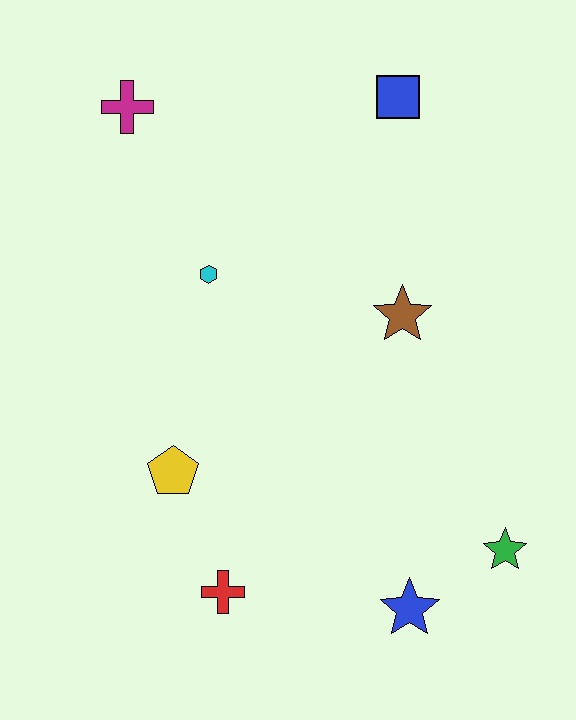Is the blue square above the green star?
Yes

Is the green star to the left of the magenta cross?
No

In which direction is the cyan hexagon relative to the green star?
The cyan hexagon is to the left of the green star.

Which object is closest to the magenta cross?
The cyan hexagon is closest to the magenta cross.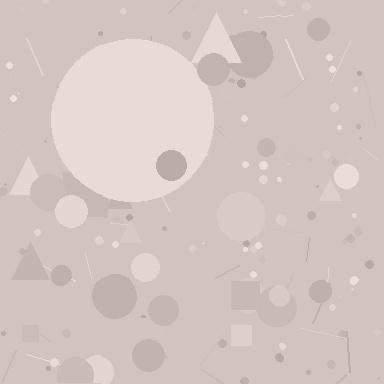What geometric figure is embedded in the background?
A circle is embedded in the background.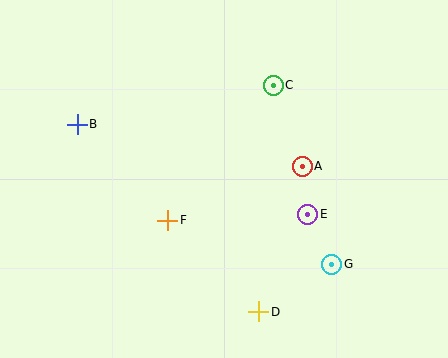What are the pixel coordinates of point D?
Point D is at (259, 312).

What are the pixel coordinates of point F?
Point F is at (168, 220).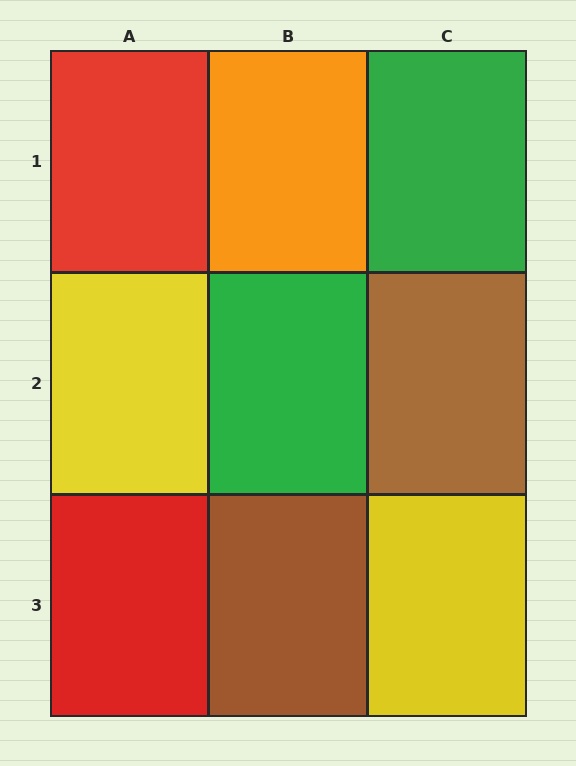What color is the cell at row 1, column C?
Green.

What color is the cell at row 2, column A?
Yellow.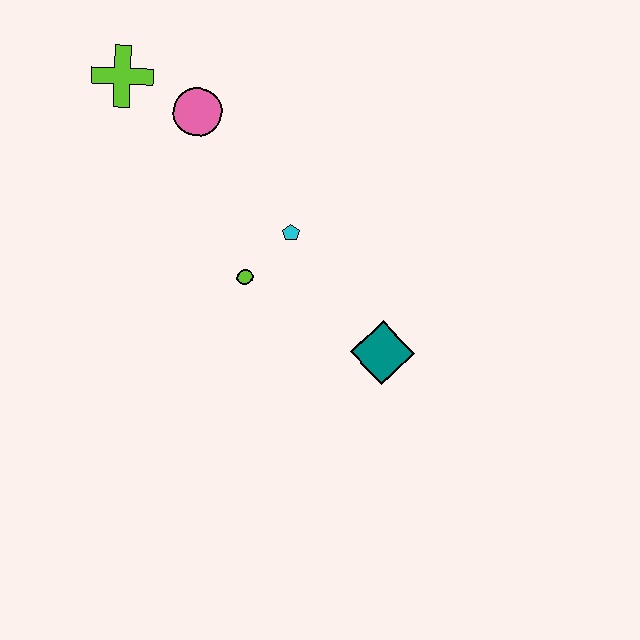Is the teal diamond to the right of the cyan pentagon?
Yes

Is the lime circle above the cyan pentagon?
No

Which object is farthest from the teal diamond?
The lime cross is farthest from the teal diamond.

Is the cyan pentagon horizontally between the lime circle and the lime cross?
No